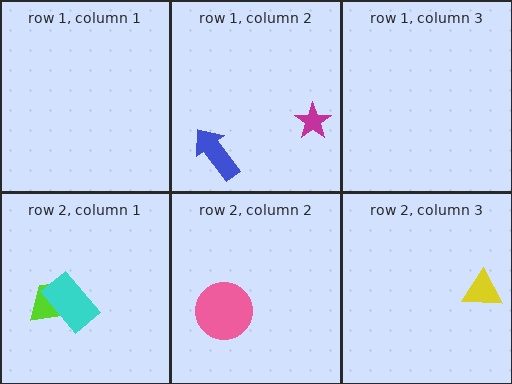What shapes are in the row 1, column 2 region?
The blue arrow, the magenta star.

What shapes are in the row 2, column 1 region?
The lime trapezoid, the cyan rectangle.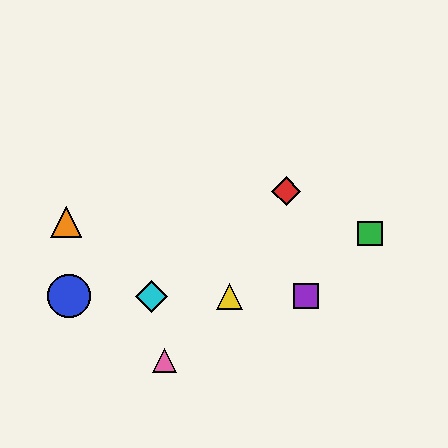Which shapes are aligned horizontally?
The blue circle, the yellow triangle, the purple square, the cyan diamond are aligned horizontally.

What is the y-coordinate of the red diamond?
The red diamond is at y≈191.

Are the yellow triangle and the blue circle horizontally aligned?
Yes, both are at y≈296.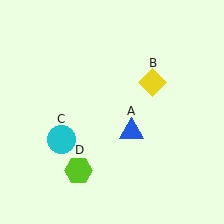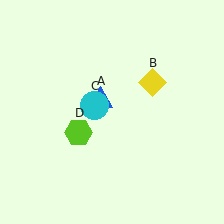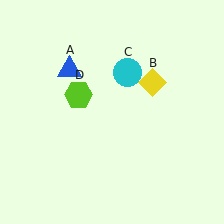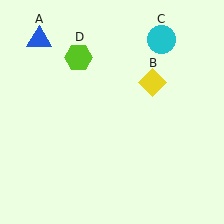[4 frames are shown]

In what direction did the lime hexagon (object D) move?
The lime hexagon (object D) moved up.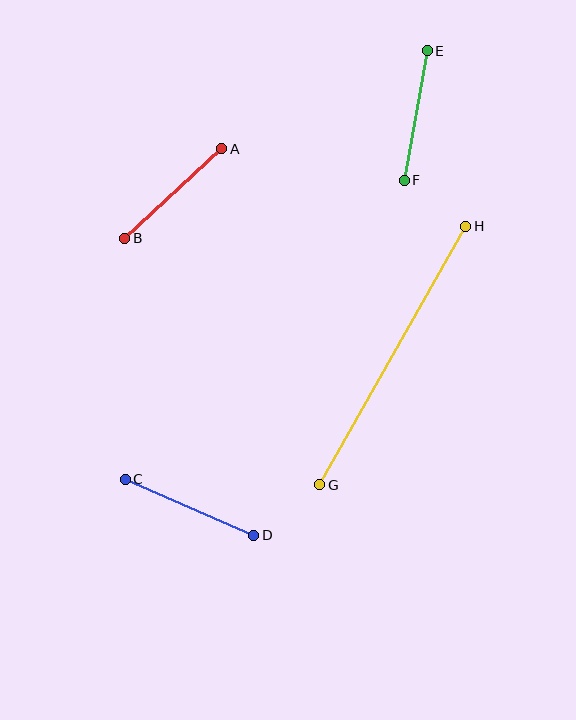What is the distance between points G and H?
The distance is approximately 297 pixels.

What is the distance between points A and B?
The distance is approximately 132 pixels.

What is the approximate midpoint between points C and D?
The midpoint is at approximately (189, 507) pixels.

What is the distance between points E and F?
The distance is approximately 131 pixels.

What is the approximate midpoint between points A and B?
The midpoint is at approximately (173, 194) pixels.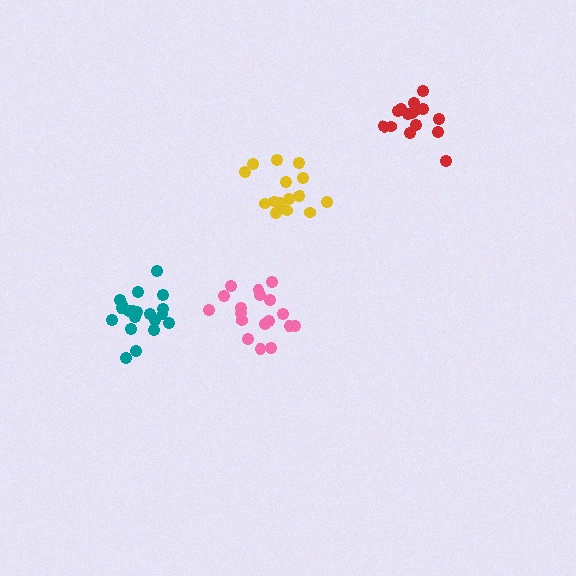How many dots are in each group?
Group 1: 18 dots, Group 2: 20 dots, Group 3: 15 dots, Group 4: 15 dots (68 total).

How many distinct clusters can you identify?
There are 4 distinct clusters.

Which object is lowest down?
The teal cluster is bottommost.